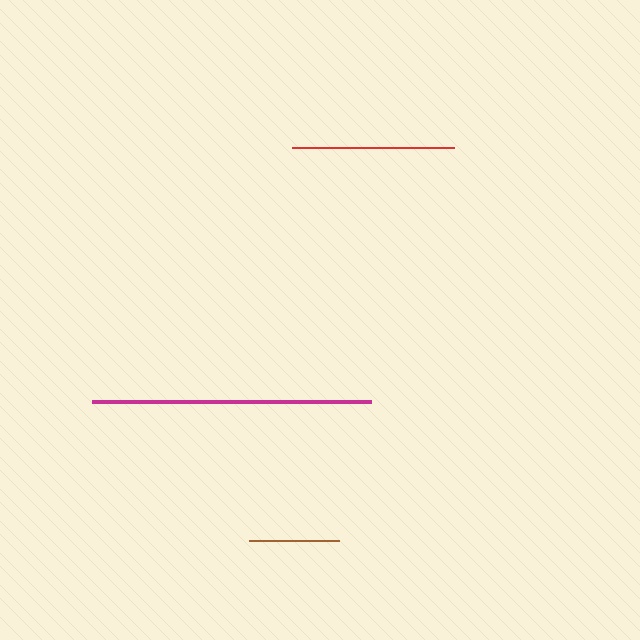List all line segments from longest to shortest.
From longest to shortest: magenta, red, brown.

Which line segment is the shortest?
The brown line is the shortest at approximately 90 pixels.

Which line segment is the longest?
The magenta line is the longest at approximately 279 pixels.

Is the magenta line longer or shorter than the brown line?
The magenta line is longer than the brown line.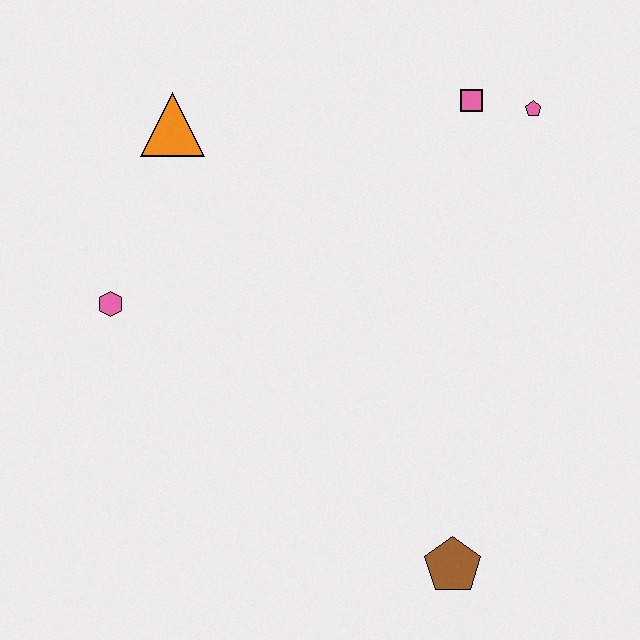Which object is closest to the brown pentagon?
The pink hexagon is closest to the brown pentagon.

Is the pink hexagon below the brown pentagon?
No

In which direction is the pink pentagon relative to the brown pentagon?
The pink pentagon is above the brown pentagon.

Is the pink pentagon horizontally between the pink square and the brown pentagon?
No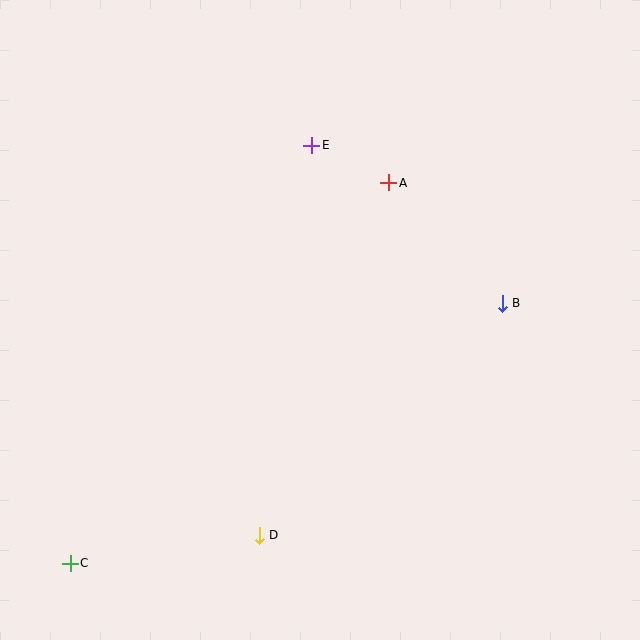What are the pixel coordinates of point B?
Point B is at (502, 303).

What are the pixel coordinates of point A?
Point A is at (389, 183).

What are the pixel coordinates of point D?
Point D is at (259, 535).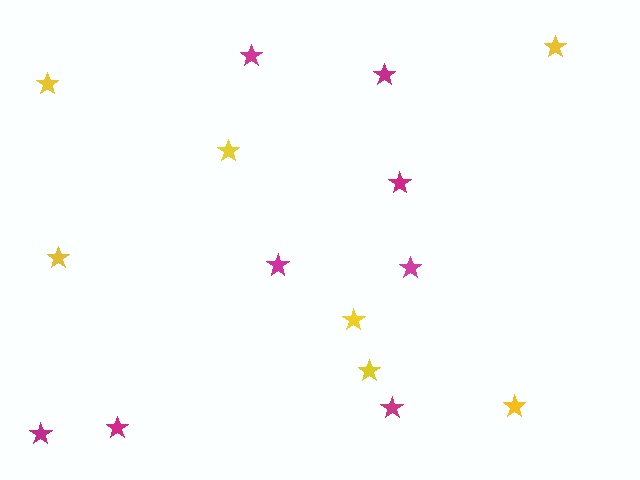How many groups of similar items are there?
There are 2 groups: one group of yellow stars (7) and one group of magenta stars (8).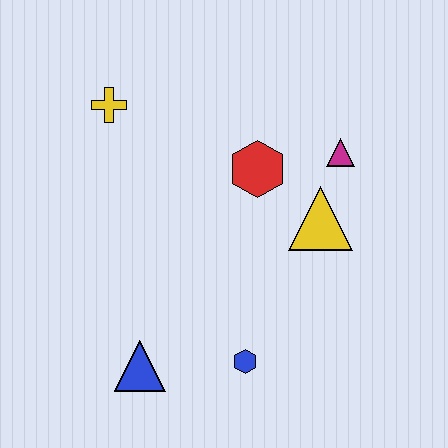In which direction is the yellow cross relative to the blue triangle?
The yellow cross is above the blue triangle.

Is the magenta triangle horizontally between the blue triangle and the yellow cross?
No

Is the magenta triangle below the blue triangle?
No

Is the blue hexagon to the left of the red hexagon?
Yes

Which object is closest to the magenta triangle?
The yellow triangle is closest to the magenta triangle.